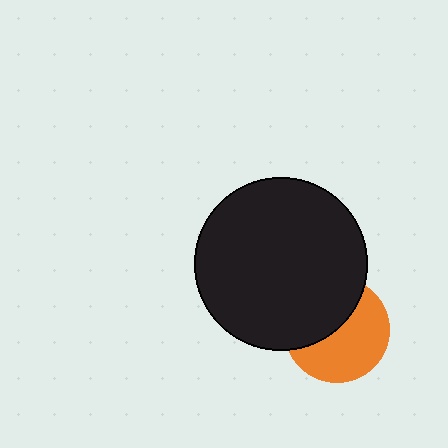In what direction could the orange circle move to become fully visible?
The orange circle could move toward the lower-right. That would shift it out from behind the black circle entirely.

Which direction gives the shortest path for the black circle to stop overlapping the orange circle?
Moving toward the upper-left gives the shortest separation.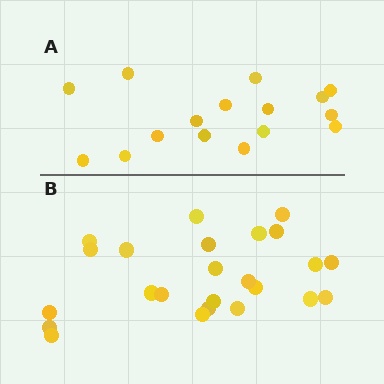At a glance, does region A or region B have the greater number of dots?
Region B (the bottom region) has more dots.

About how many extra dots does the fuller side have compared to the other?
Region B has roughly 8 or so more dots than region A.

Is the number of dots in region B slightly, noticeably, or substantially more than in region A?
Region B has substantially more. The ratio is roughly 1.5 to 1.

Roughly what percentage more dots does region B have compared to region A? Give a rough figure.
About 50% more.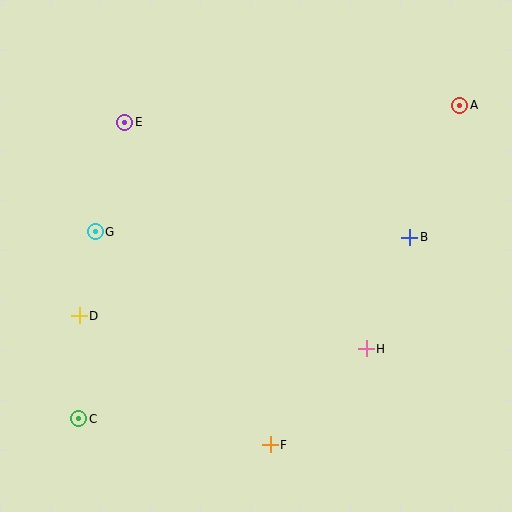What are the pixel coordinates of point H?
Point H is at (366, 349).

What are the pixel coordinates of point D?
Point D is at (79, 316).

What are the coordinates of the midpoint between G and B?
The midpoint between G and B is at (253, 235).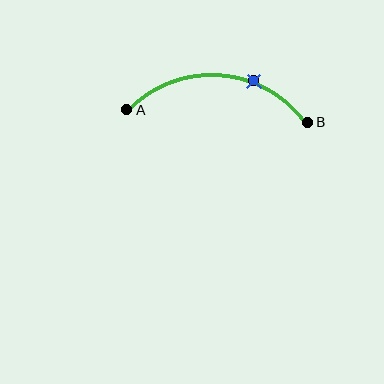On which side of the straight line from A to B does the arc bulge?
The arc bulges above the straight line connecting A and B.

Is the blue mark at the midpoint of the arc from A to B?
No. The blue mark lies on the arc but is closer to endpoint B. The arc midpoint would be at the point on the curve equidistant along the arc from both A and B.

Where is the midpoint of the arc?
The arc midpoint is the point on the curve farthest from the straight line joining A and B. It sits above that line.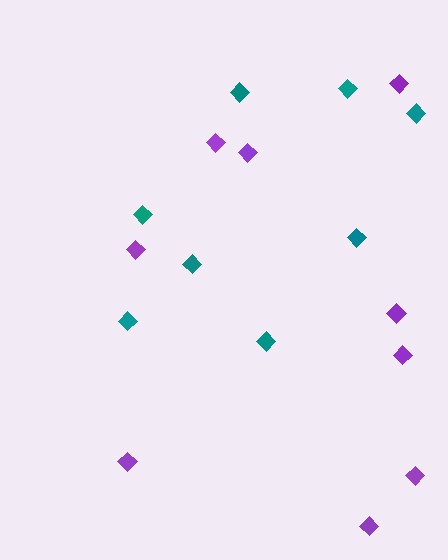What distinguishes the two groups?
There are 2 groups: one group of purple diamonds (9) and one group of teal diamonds (8).